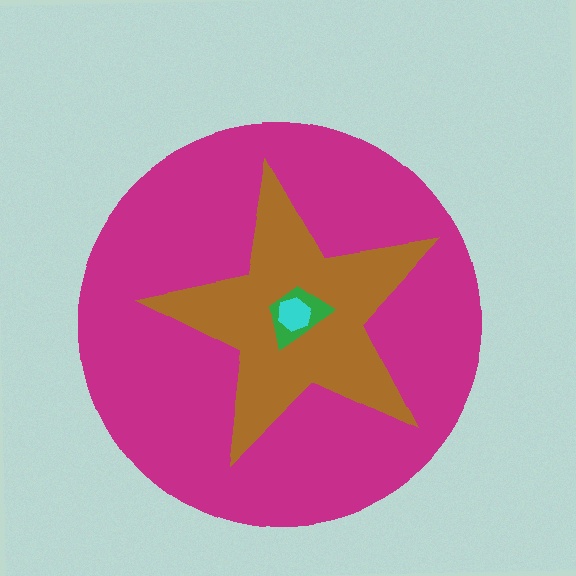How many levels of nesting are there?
4.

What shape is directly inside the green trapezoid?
The cyan hexagon.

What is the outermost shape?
The magenta circle.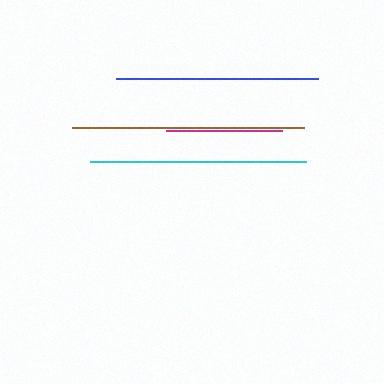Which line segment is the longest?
The brown line is the longest at approximately 232 pixels.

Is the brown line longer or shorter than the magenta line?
The brown line is longer than the magenta line.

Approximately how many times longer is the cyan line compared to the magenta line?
The cyan line is approximately 1.9 times the length of the magenta line.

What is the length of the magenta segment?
The magenta segment is approximately 116 pixels long.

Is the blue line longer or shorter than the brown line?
The brown line is longer than the blue line.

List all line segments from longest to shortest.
From longest to shortest: brown, cyan, blue, magenta.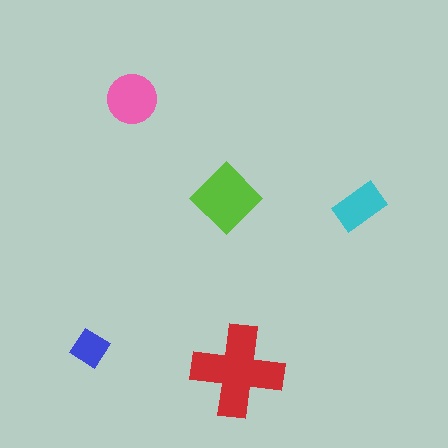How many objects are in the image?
There are 5 objects in the image.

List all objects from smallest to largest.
The blue diamond, the cyan rectangle, the pink circle, the lime diamond, the red cross.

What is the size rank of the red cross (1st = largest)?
1st.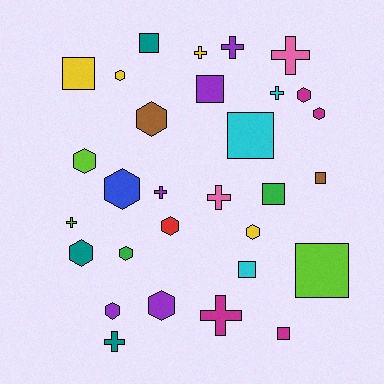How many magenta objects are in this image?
There are 4 magenta objects.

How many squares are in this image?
There are 9 squares.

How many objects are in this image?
There are 30 objects.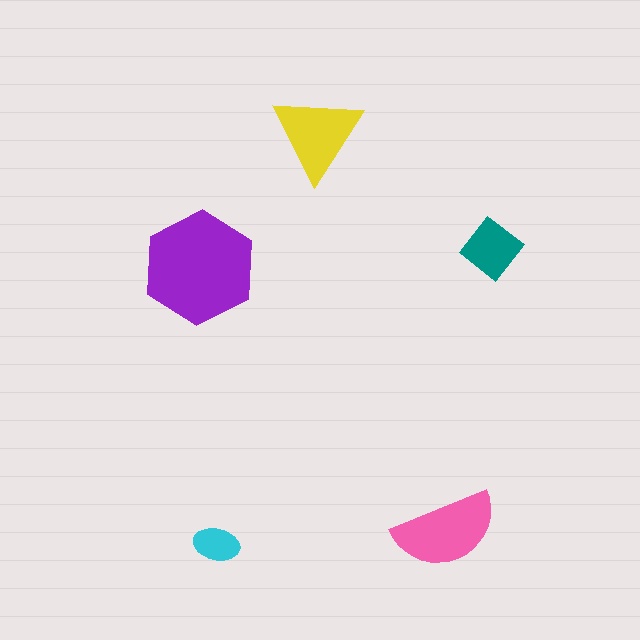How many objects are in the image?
There are 5 objects in the image.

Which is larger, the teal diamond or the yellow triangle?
The yellow triangle.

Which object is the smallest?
The cyan ellipse.